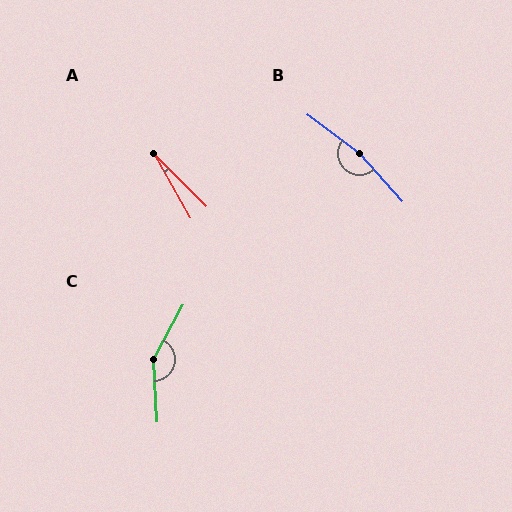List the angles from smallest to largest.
A (15°), C (148°), B (168°).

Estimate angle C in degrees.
Approximately 148 degrees.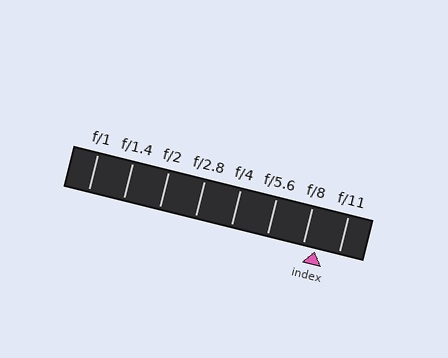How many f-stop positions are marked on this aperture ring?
There are 8 f-stop positions marked.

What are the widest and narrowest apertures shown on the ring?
The widest aperture shown is f/1 and the narrowest is f/11.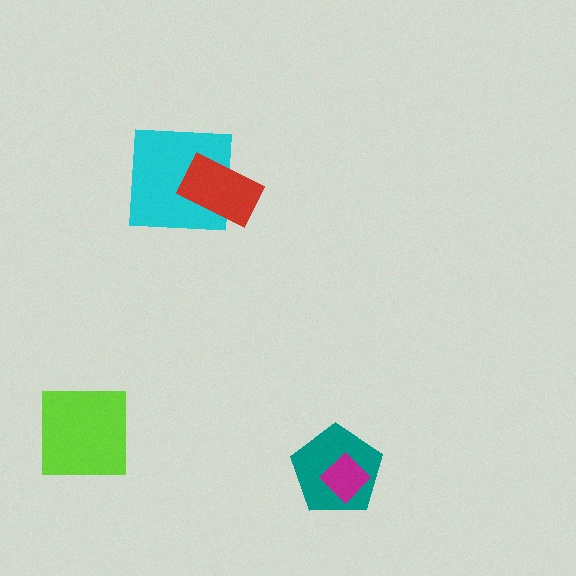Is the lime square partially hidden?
No, no other shape covers it.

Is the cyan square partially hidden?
Yes, it is partially covered by another shape.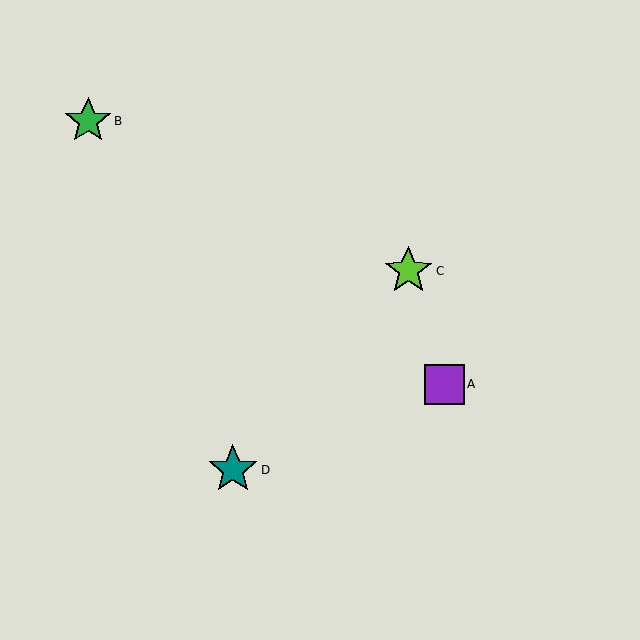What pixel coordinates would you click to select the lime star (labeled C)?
Click at (408, 271) to select the lime star C.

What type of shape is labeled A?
Shape A is a purple square.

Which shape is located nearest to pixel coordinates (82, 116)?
The green star (labeled B) at (88, 121) is nearest to that location.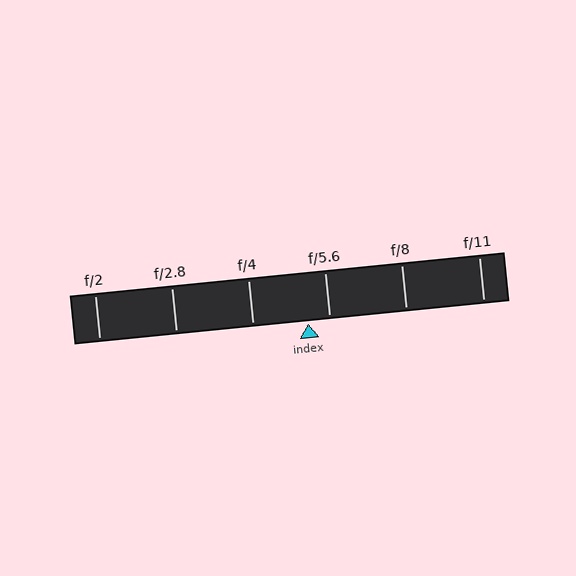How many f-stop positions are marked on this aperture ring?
There are 6 f-stop positions marked.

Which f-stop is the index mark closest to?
The index mark is closest to f/5.6.